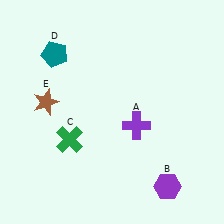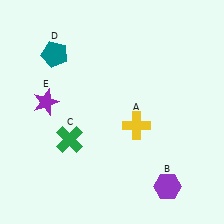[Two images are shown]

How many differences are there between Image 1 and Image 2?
There are 2 differences between the two images.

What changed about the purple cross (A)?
In Image 1, A is purple. In Image 2, it changed to yellow.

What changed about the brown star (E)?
In Image 1, E is brown. In Image 2, it changed to purple.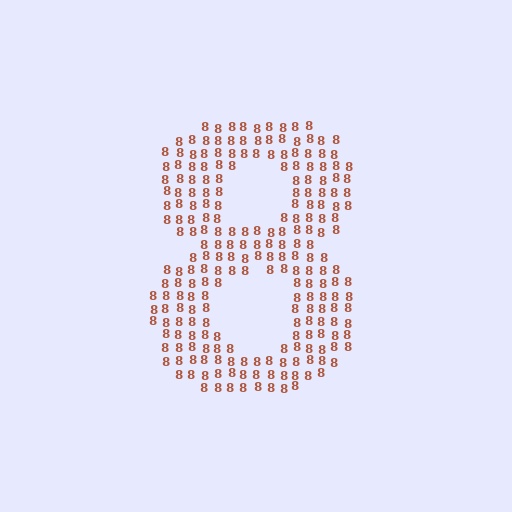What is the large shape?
The large shape is the digit 8.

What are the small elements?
The small elements are digit 8's.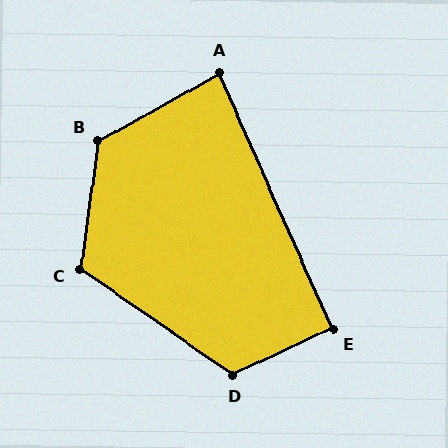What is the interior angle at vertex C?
Approximately 117 degrees (obtuse).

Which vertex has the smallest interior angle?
A, at approximately 85 degrees.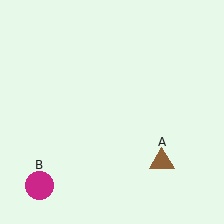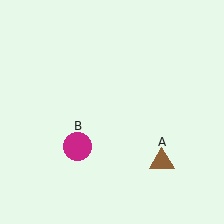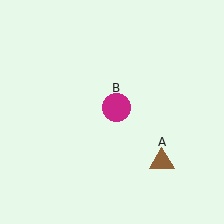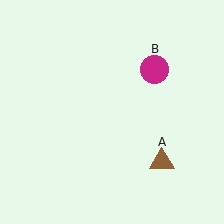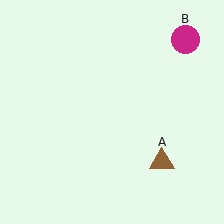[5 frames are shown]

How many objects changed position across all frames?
1 object changed position: magenta circle (object B).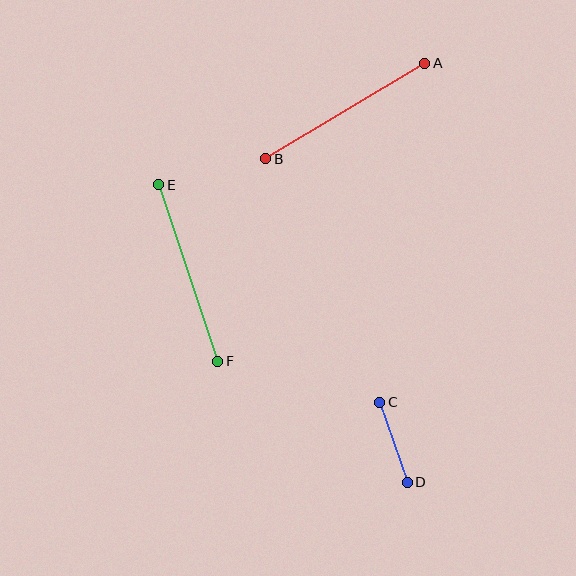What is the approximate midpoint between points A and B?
The midpoint is at approximately (345, 111) pixels.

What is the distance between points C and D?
The distance is approximately 85 pixels.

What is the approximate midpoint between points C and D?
The midpoint is at approximately (394, 442) pixels.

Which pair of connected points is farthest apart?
Points E and F are farthest apart.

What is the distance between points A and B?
The distance is approximately 185 pixels.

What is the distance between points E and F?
The distance is approximately 186 pixels.